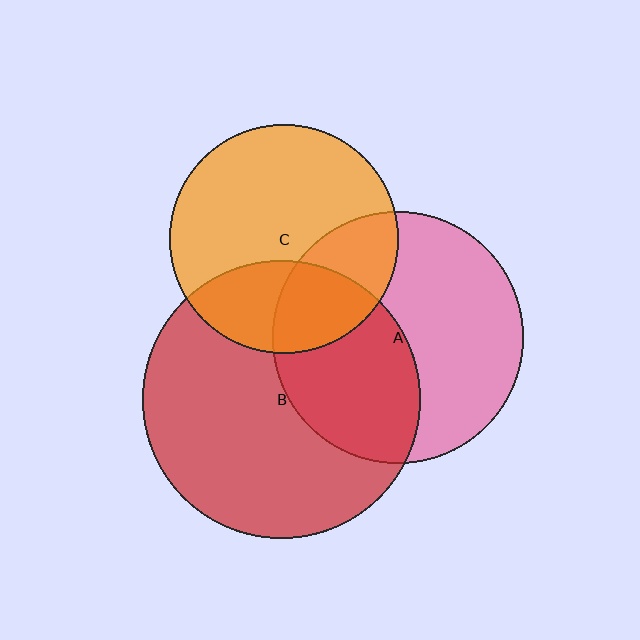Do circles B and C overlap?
Yes.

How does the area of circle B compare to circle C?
Approximately 1.5 times.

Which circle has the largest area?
Circle B (red).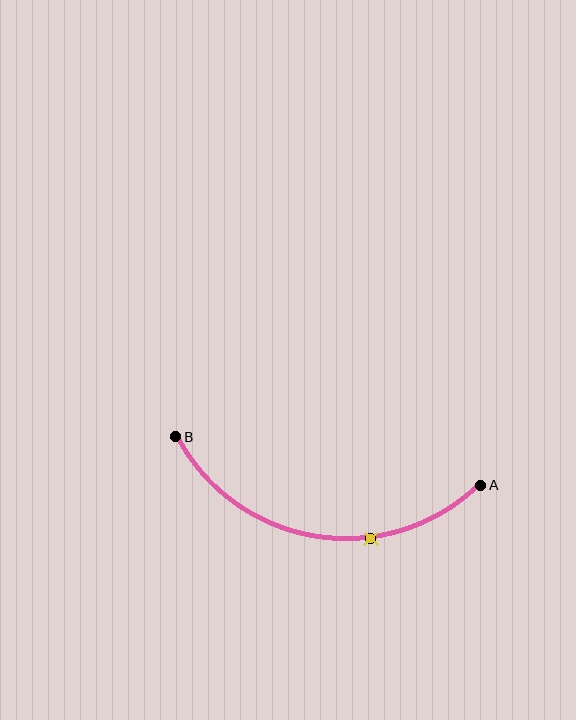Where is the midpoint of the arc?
The arc midpoint is the point on the curve farthest from the straight line joining A and B. It sits below that line.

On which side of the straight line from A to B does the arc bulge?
The arc bulges below the straight line connecting A and B.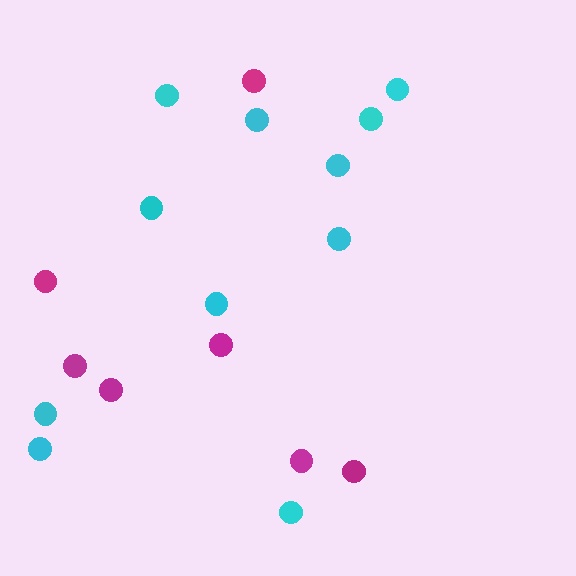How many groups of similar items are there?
There are 2 groups: one group of cyan circles (11) and one group of magenta circles (7).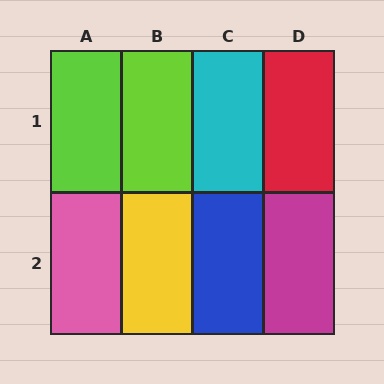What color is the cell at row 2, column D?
Magenta.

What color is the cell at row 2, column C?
Blue.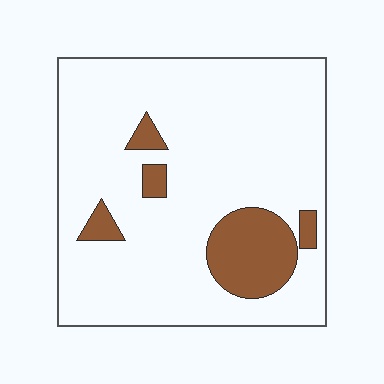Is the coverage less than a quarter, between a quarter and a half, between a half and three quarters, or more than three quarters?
Less than a quarter.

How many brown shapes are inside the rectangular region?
5.